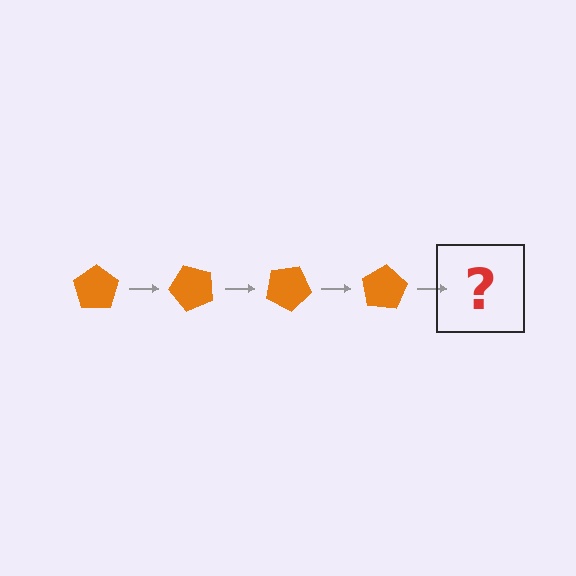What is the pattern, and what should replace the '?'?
The pattern is that the pentagon rotates 50 degrees each step. The '?' should be an orange pentagon rotated 200 degrees.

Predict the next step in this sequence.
The next step is an orange pentagon rotated 200 degrees.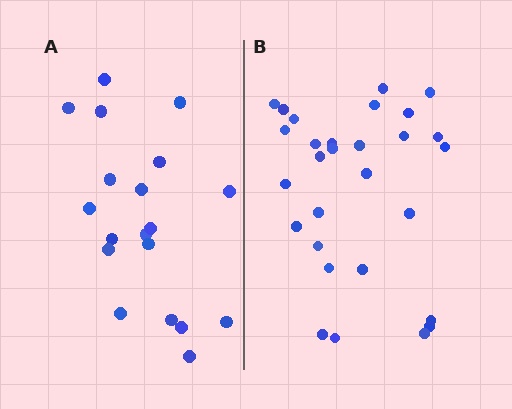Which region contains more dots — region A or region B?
Region B (the right region) has more dots.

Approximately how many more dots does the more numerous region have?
Region B has roughly 10 or so more dots than region A.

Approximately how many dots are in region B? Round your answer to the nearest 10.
About 30 dots. (The exact count is 29, which rounds to 30.)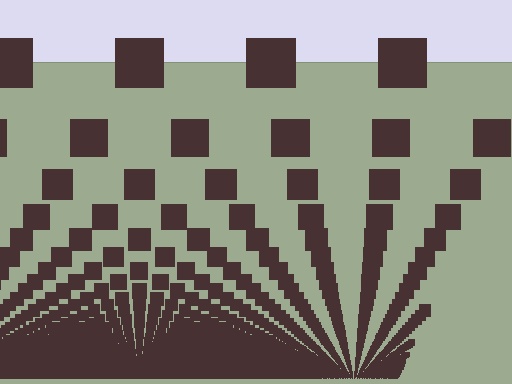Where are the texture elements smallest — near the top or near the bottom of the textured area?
Near the bottom.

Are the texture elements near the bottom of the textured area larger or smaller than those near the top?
Smaller. The gradient is inverted — elements near the bottom are smaller and denser.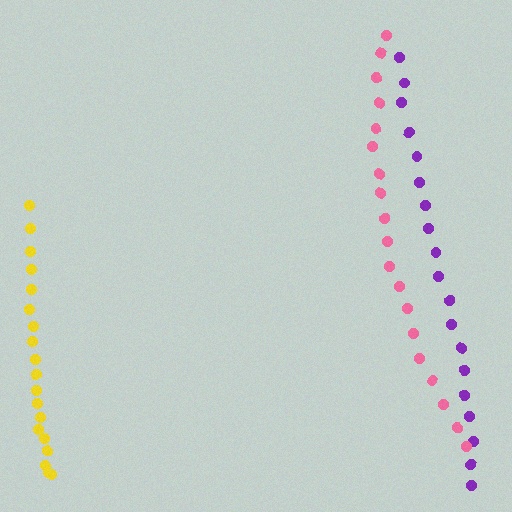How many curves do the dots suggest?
There are 3 distinct paths.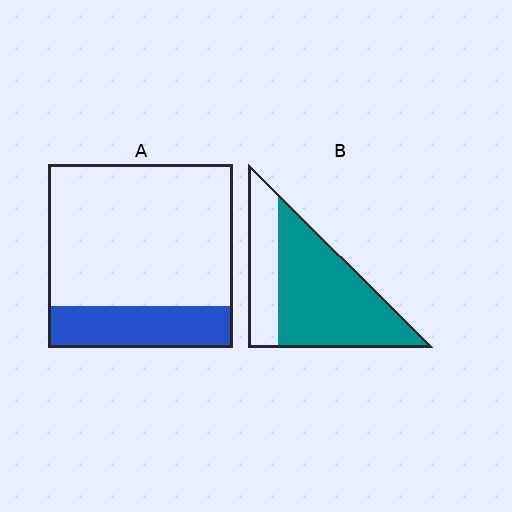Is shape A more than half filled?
No.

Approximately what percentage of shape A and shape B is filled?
A is approximately 25% and B is approximately 70%.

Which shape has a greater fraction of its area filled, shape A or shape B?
Shape B.